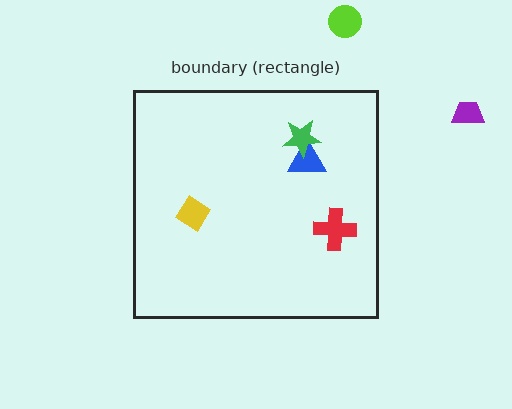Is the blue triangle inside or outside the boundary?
Inside.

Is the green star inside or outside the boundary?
Inside.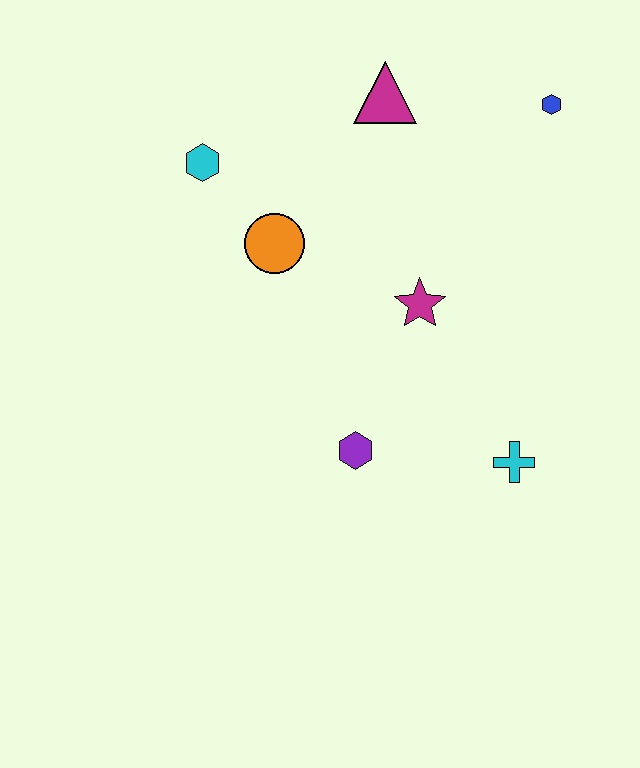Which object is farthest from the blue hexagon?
The purple hexagon is farthest from the blue hexagon.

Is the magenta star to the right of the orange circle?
Yes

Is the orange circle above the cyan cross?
Yes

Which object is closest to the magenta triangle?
The blue hexagon is closest to the magenta triangle.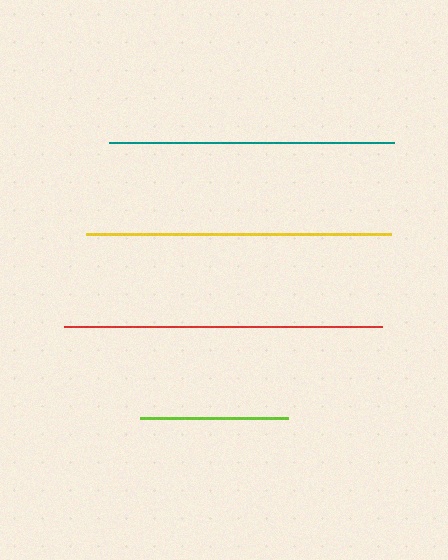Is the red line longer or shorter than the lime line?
The red line is longer than the lime line.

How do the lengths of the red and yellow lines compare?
The red and yellow lines are approximately the same length.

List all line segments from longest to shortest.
From longest to shortest: red, yellow, teal, lime.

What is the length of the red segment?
The red segment is approximately 317 pixels long.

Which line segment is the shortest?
The lime line is the shortest at approximately 148 pixels.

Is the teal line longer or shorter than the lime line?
The teal line is longer than the lime line.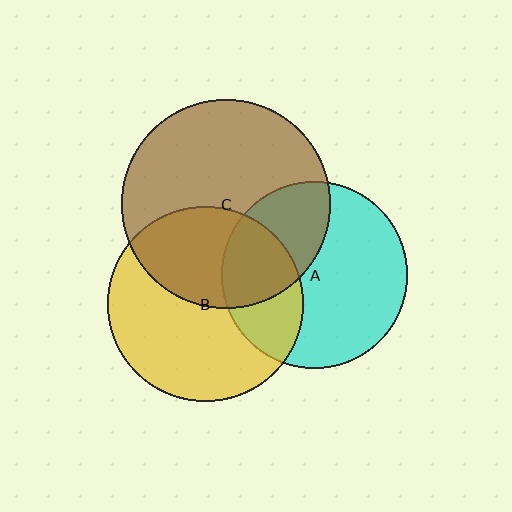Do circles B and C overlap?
Yes.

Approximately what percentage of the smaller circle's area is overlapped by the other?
Approximately 40%.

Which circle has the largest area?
Circle C (brown).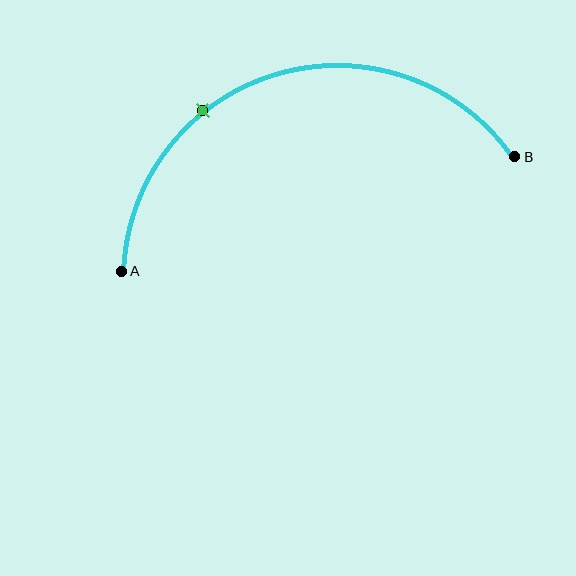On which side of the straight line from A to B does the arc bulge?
The arc bulges above the straight line connecting A and B.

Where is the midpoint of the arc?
The arc midpoint is the point on the curve farthest from the straight line joining A and B. It sits above that line.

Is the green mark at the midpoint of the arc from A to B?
No. The green mark lies on the arc but is closer to endpoint A. The arc midpoint would be at the point on the curve equidistant along the arc from both A and B.